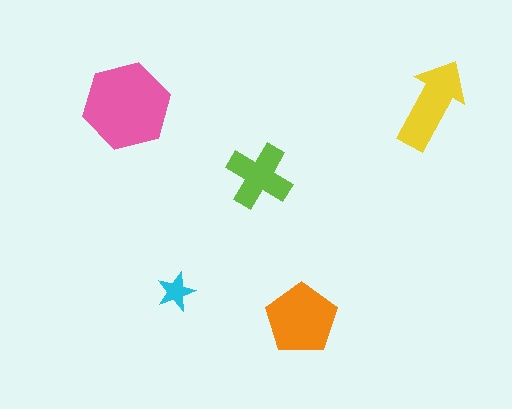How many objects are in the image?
There are 5 objects in the image.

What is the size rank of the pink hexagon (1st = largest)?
1st.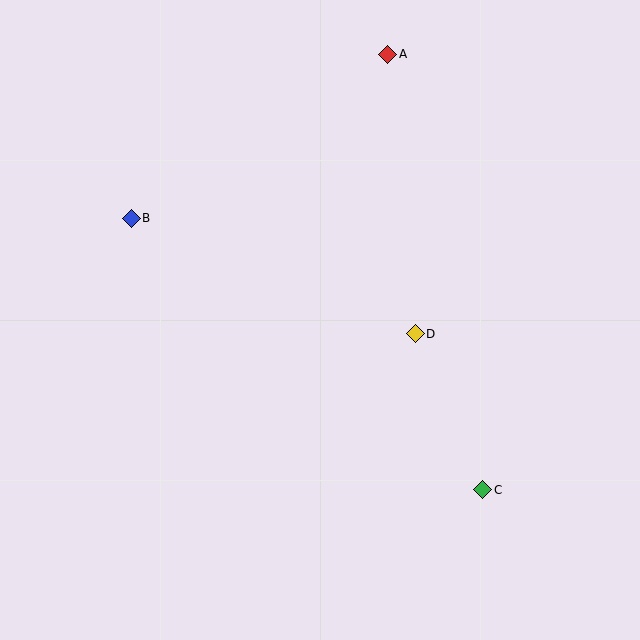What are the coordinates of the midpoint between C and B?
The midpoint between C and B is at (307, 354).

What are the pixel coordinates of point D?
Point D is at (415, 334).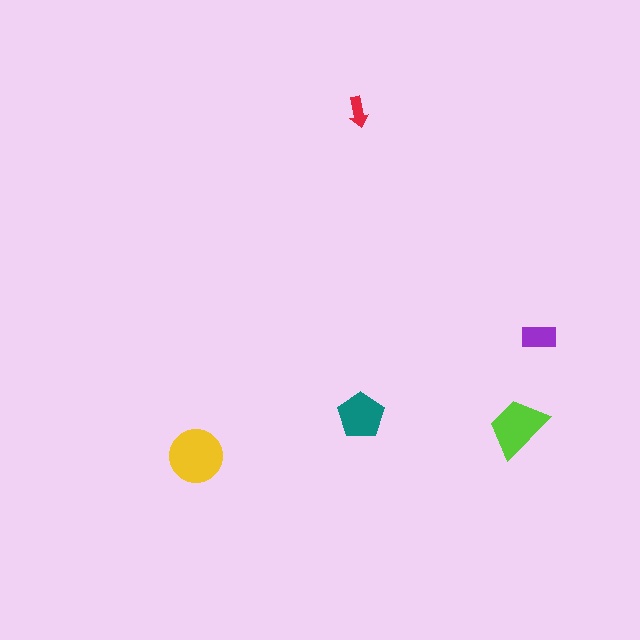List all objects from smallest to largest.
The red arrow, the purple rectangle, the teal pentagon, the lime trapezoid, the yellow circle.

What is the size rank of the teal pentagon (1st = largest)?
3rd.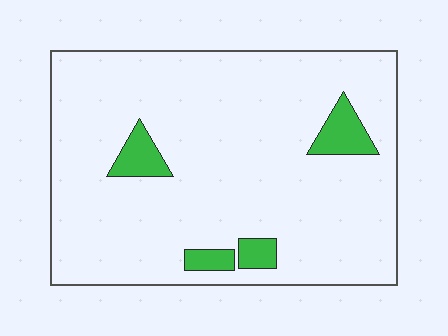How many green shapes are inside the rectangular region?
4.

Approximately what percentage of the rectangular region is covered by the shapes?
Approximately 10%.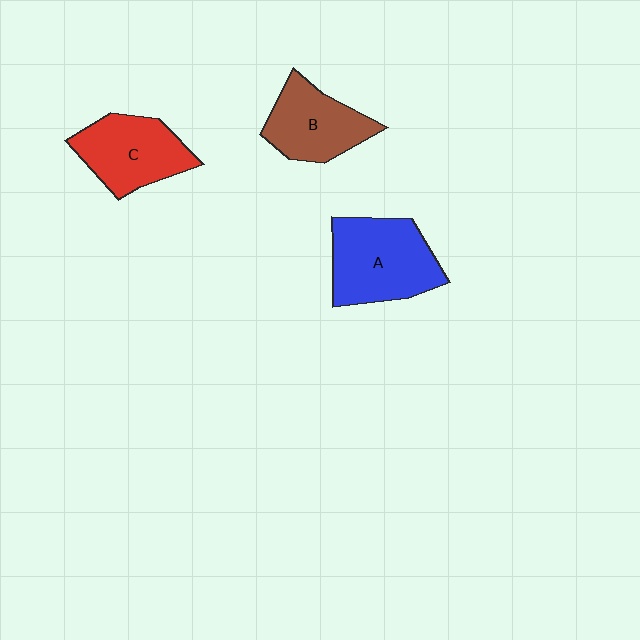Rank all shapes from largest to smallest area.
From largest to smallest: A (blue), C (red), B (brown).